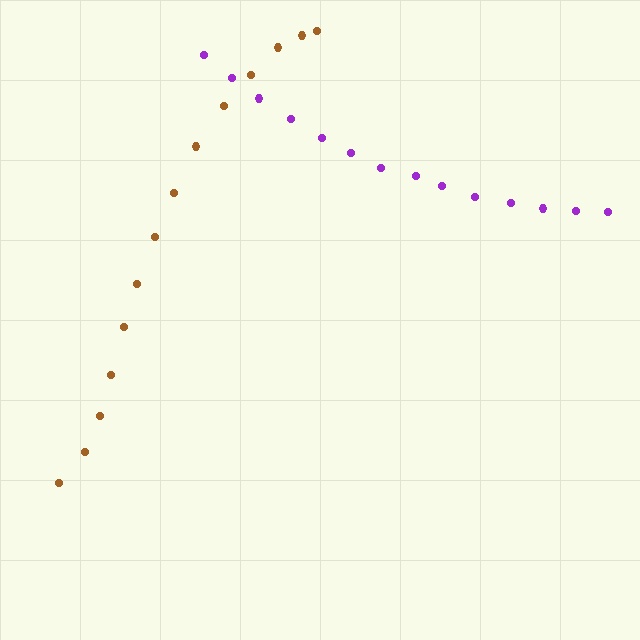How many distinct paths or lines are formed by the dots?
There are 2 distinct paths.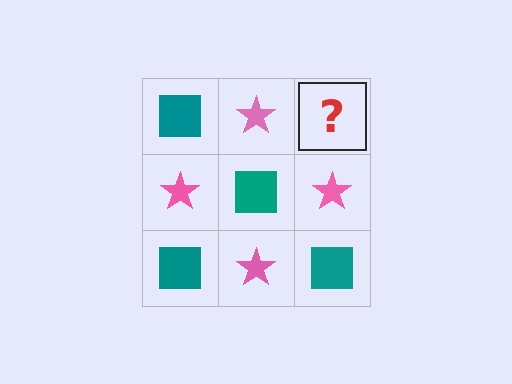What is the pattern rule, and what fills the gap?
The rule is that it alternates teal square and pink star in a checkerboard pattern. The gap should be filled with a teal square.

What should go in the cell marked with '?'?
The missing cell should contain a teal square.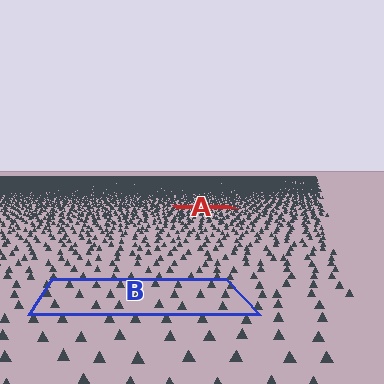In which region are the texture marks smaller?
The texture marks are smaller in region A, because it is farther away.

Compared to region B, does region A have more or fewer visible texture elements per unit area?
Region A has more texture elements per unit area — they are packed more densely because it is farther away.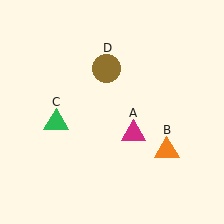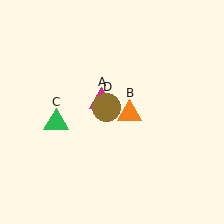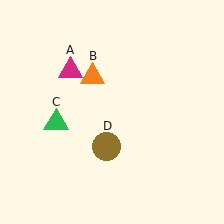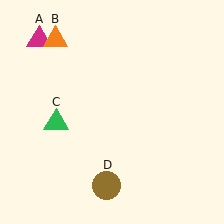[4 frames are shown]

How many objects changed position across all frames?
3 objects changed position: magenta triangle (object A), orange triangle (object B), brown circle (object D).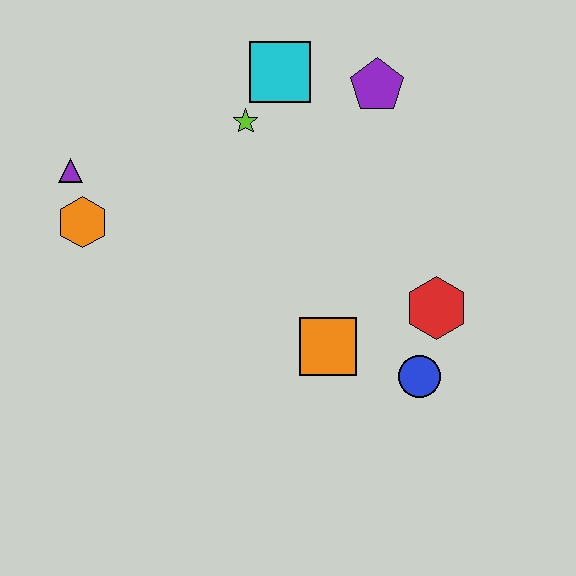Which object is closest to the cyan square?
The lime star is closest to the cyan square.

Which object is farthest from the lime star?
The blue circle is farthest from the lime star.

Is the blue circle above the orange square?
No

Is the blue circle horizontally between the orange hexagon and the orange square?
No